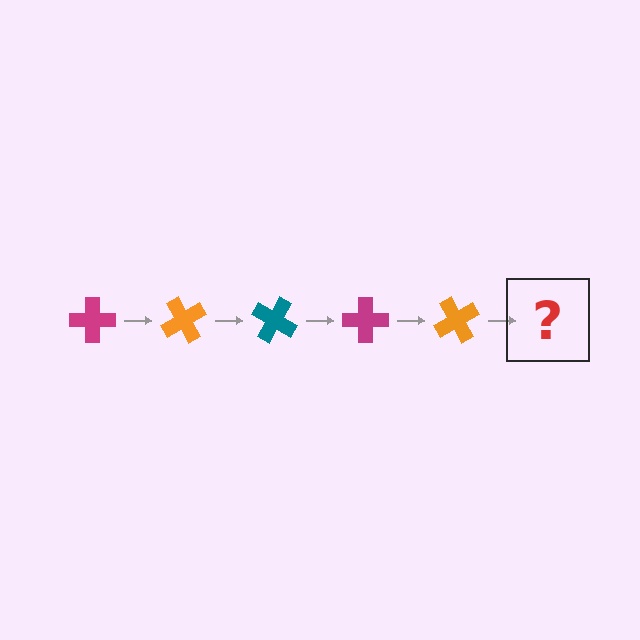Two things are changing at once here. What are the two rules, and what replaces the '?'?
The two rules are that it rotates 60 degrees each step and the color cycles through magenta, orange, and teal. The '?' should be a teal cross, rotated 300 degrees from the start.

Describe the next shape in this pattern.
It should be a teal cross, rotated 300 degrees from the start.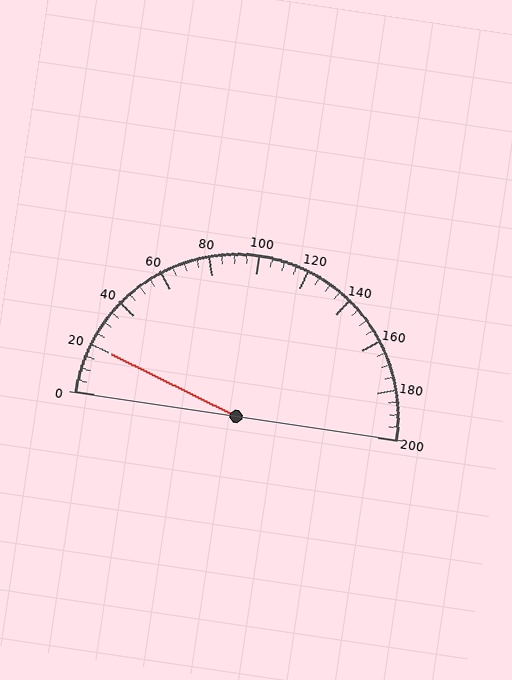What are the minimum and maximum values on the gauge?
The gauge ranges from 0 to 200.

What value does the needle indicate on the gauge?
The needle indicates approximately 20.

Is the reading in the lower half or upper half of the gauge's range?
The reading is in the lower half of the range (0 to 200).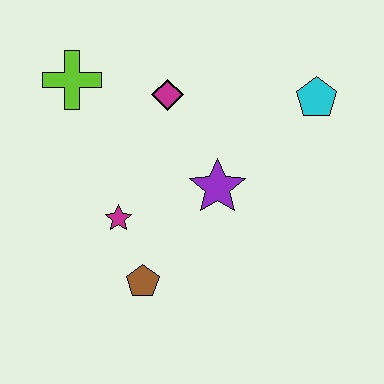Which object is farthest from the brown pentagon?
The cyan pentagon is farthest from the brown pentagon.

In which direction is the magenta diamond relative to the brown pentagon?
The magenta diamond is above the brown pentagon.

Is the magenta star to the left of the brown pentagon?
Yes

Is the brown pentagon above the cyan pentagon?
No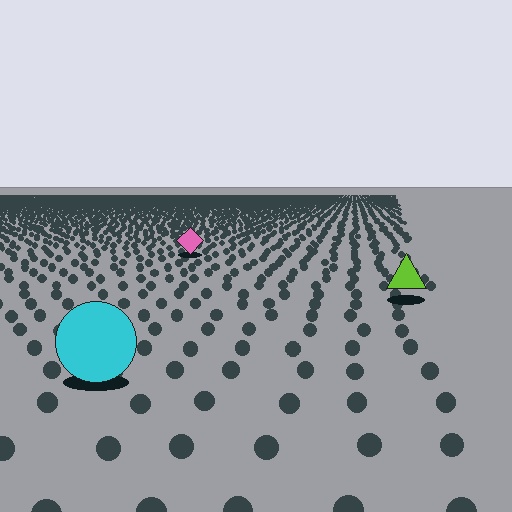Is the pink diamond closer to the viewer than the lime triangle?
No. The lime triangle is closer — you can tell from the texture gradient: the ground texture is coarser near it.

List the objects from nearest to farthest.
From nearest to farthest: the cyan circle, the lime triangle, the pink diamond.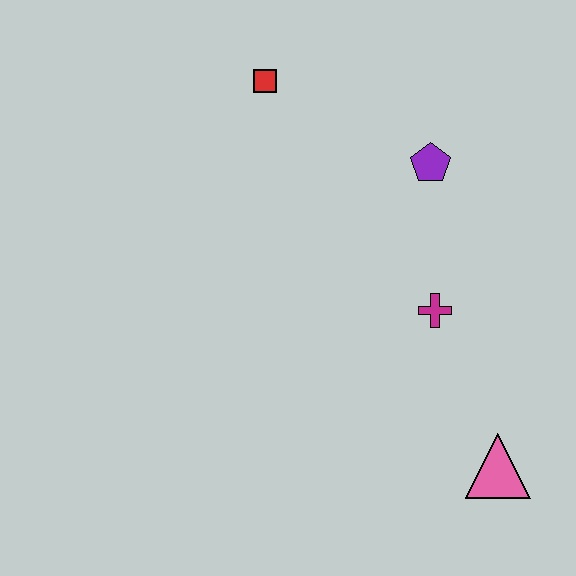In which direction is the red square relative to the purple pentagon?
The red square is to the left of the purple pentagon.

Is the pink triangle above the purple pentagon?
No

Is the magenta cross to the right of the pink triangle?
No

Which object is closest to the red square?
The purple pentagon is closest to the red square.